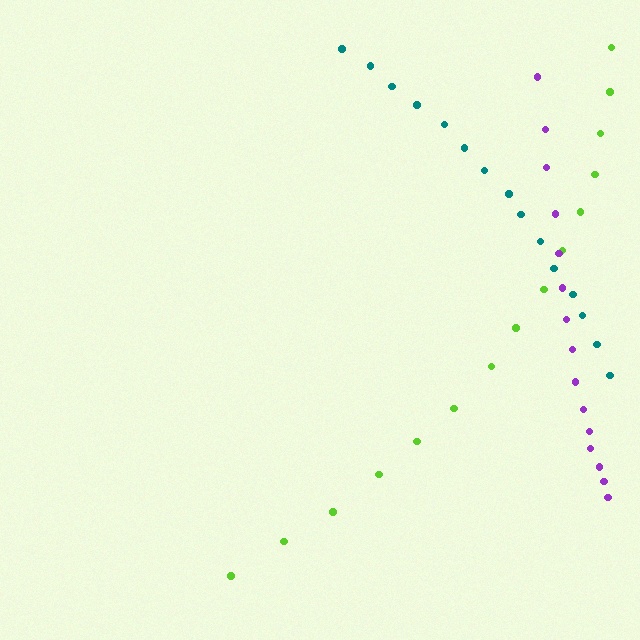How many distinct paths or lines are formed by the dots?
There are 3 distinct paths.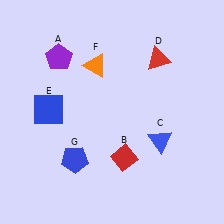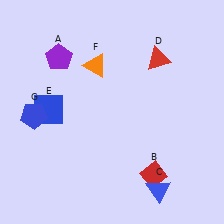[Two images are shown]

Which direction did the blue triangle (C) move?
The blue triangle (C) moved down.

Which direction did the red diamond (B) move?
The red diamond (B) moved right.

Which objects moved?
The objects that moved are: the red diamond (B), the blue triangle (C), the blue pentagon (G).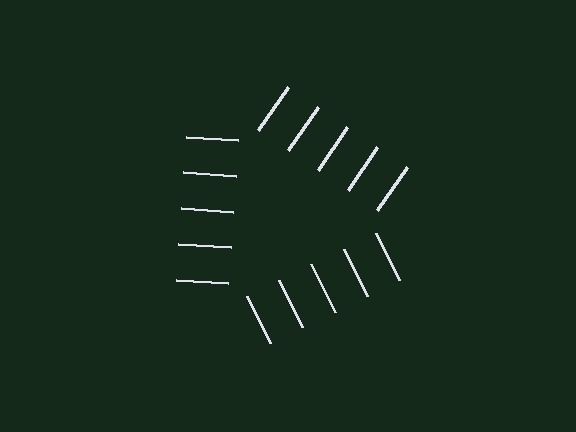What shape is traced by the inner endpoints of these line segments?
An illusory triangle — the line segments terminate on its edges but no continuous stroke is drawn.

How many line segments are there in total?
15 — 5 along each of the 3 edges.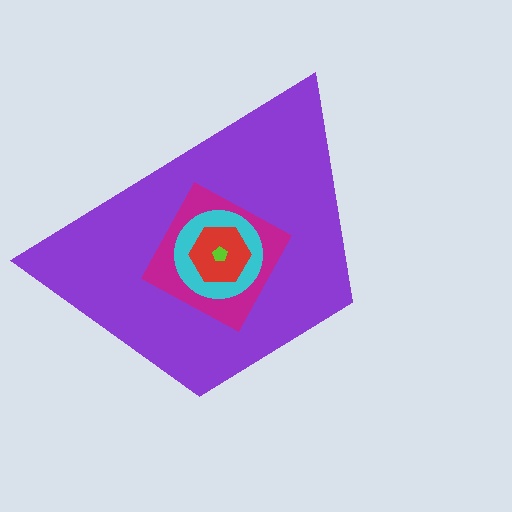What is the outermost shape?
The purple trapezoid.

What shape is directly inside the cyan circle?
The red hexagon.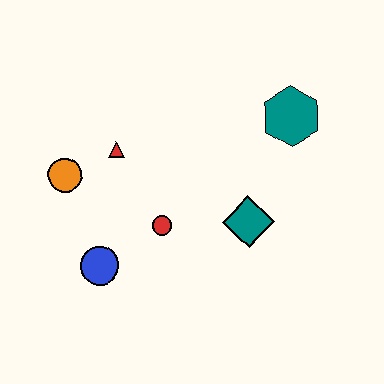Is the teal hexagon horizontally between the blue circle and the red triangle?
No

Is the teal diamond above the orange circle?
No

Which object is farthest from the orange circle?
The teal hexagon is farthest from the orange circle.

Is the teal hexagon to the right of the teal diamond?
Yes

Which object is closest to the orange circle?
The red triangle is closest to the orange circle.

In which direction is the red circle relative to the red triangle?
The red circle is below the red triangle.